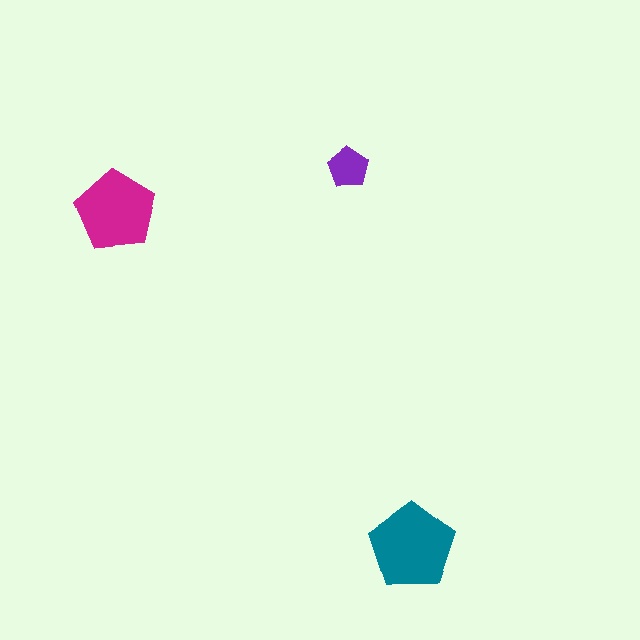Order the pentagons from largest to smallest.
the teal one, the magenta one, the purple one.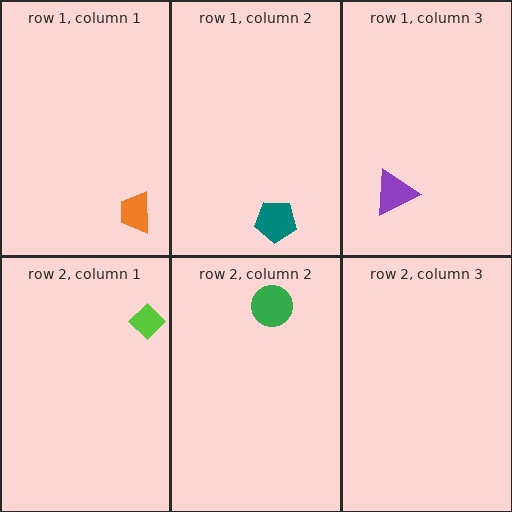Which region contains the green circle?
The row 2, column 2 region.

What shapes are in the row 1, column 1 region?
The orange trapezoid.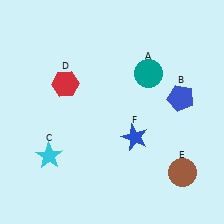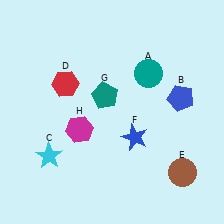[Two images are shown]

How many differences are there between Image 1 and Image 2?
There are 2 differences between the two images.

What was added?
A teal pentagon (G), a magenta hexagon (H) were added in Image 2.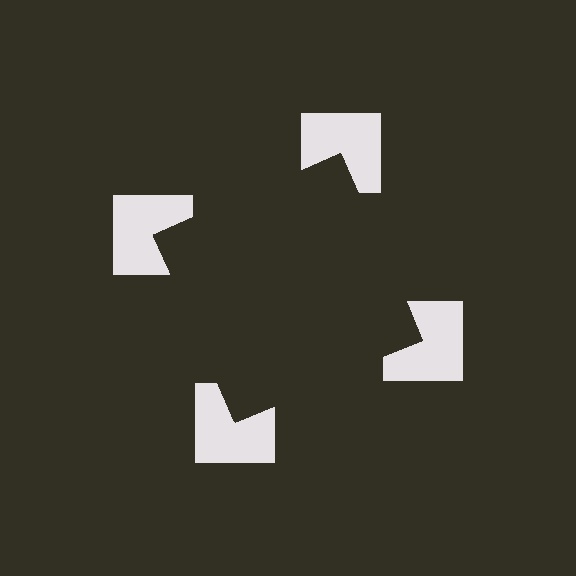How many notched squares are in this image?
There are 4 — one at each vertex of the illusory square.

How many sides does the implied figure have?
4 sides.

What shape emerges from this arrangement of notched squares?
An illusory square — its edges are inferred from the aligned wedge cuts in the notched squares, not physically drawn.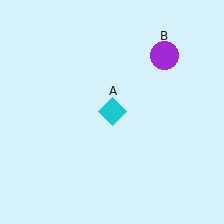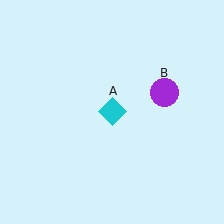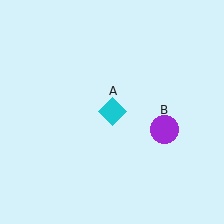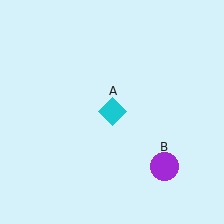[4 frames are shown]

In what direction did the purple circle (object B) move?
The purple circle (object B) moved down.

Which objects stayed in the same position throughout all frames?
Cyan diamond (object A) remained stationary.